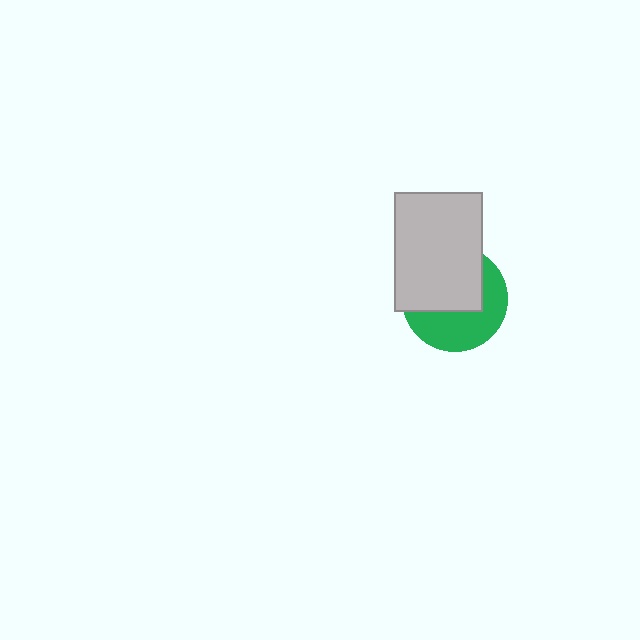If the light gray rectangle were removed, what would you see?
You would see the complete green circle.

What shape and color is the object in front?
The object in front is a light gray rectangle.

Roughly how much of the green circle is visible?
About half of it is visible (roughly 47%).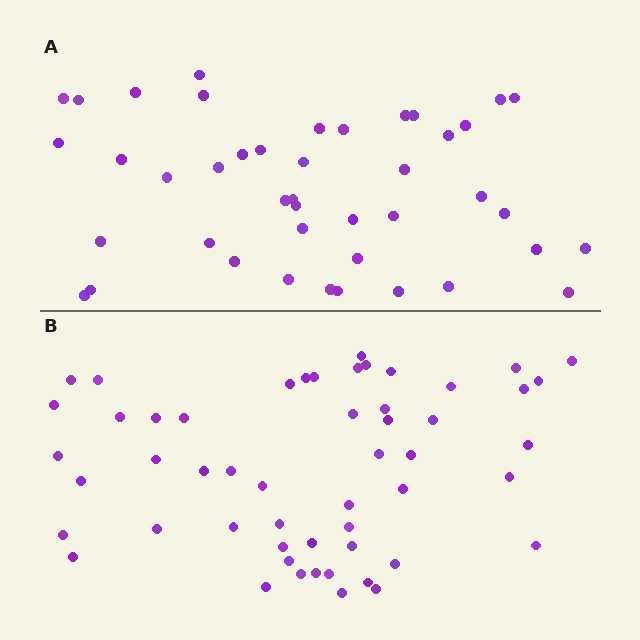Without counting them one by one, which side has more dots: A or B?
Region B (the bottom region) has more dots.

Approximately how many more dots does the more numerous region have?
Region B has roughly 10 or so more dots than region A.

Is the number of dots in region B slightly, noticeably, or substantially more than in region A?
Region B has only slightly more — the two regions are fairly close. The ratio is roughly 1.2 to 1.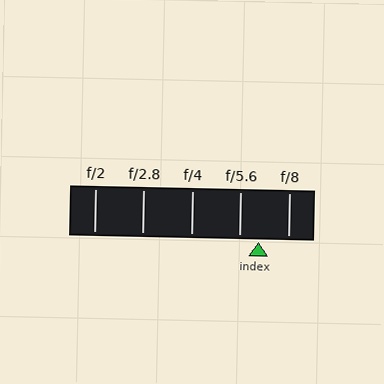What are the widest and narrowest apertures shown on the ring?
The widest aperture shown is f/2 and the narrowest is f/8.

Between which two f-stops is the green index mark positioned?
The index mark is between f/5.6 and f/8.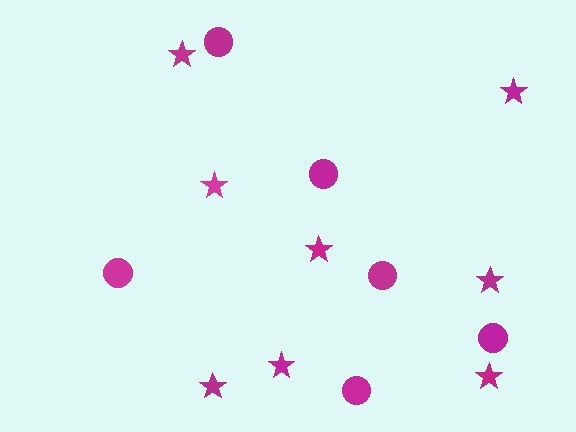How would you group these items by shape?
There are 2 groups: one group of stars (8) and one group of circles (6).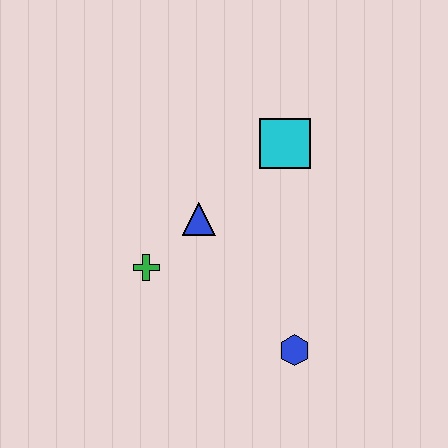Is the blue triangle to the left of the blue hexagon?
Yes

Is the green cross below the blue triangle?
Yes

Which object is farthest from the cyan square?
The blue hexagon is farthest from the cyan square.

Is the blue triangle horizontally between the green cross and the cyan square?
Yes